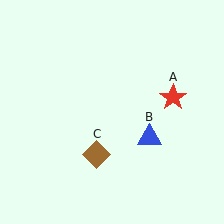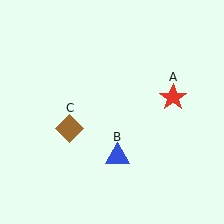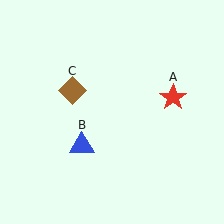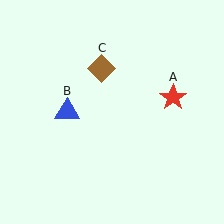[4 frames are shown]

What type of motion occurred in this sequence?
The blue triangle (object B), brown diamond (object C) rotated clockwise around the center of the scene.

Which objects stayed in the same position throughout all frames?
Red star (object A) remained stationary.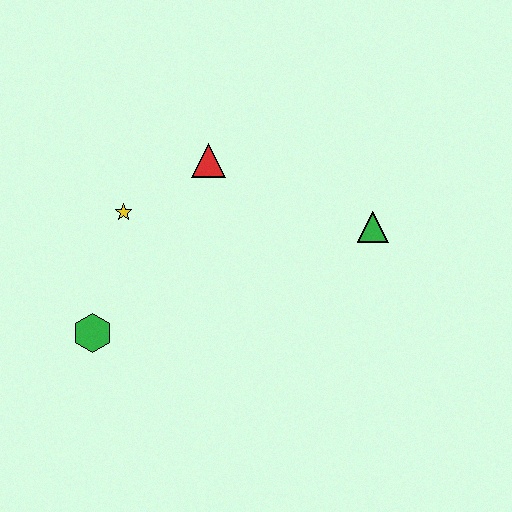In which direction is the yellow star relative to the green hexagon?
The yellow star is above the green hexagon.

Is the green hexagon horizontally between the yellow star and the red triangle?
No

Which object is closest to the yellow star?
The red triangle is closest to the yellow star.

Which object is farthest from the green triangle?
The green hexagon is farthest from the green triangle.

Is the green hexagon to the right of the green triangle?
No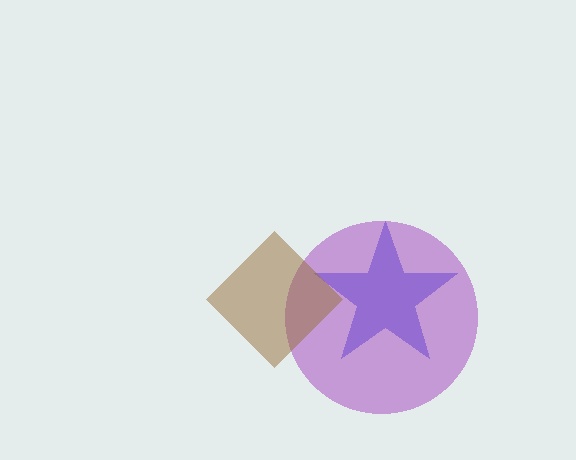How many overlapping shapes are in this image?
There are 3 overlapping shapes in the image.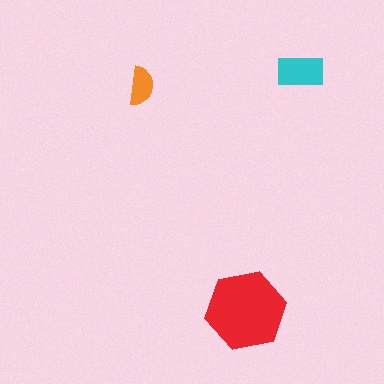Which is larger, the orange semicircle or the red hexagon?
The red hexagon.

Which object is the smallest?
The orange semicircle.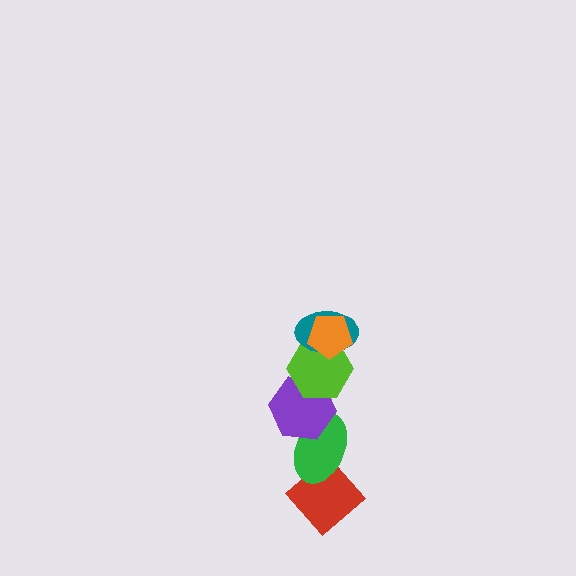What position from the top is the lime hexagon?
The lime hexagon is 3rd from the top.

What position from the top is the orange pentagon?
The orange pentagon is 1st from the top.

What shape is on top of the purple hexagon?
The lime hexagon is on top of the purple hexagon.